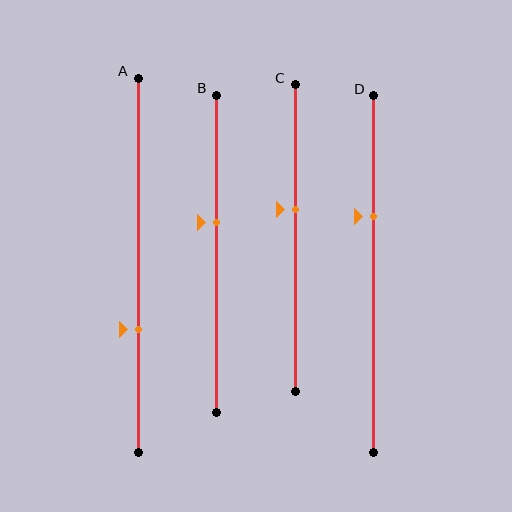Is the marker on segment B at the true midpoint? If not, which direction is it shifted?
No, the marker on segment B is shifted upward by about 10% of the segment length.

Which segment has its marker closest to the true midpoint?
Segment C has its marker closest to the true midpoint.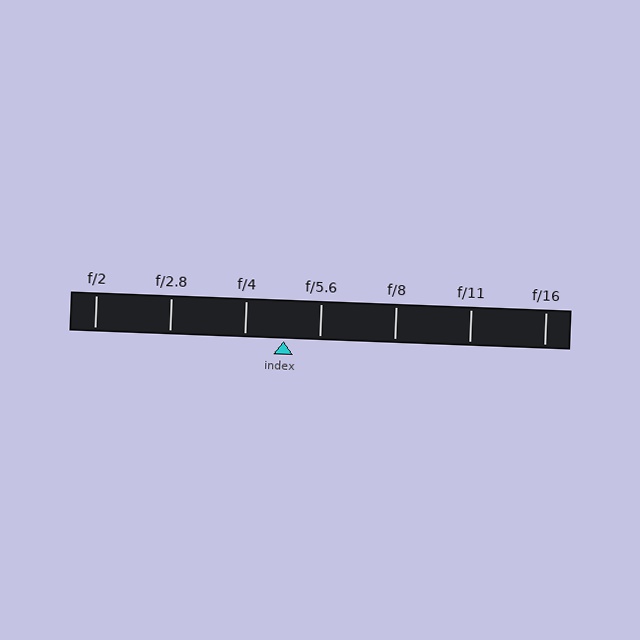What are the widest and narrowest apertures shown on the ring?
The widest aperture shown is f/2 and the narrowest is f/16.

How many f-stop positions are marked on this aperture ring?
There are 7 f-stop positions marked.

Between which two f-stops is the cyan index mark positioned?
The index mark is between f/4 and f/5.6.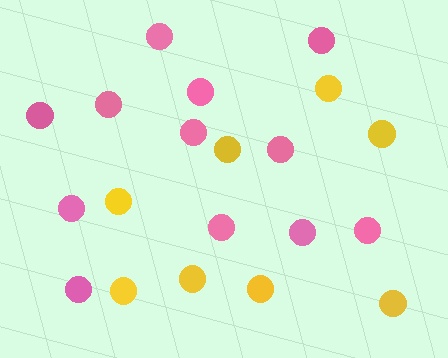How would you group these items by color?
There are 2 groups: one group of yellow circles (8) and one group of pink circles (12).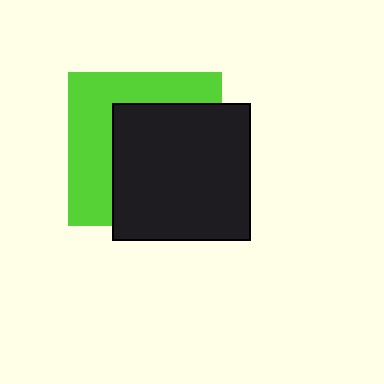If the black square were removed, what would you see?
You would see the complete lime square.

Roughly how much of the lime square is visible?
A small part of it is visible (roughly 43%).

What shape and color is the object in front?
The object in front is a black square.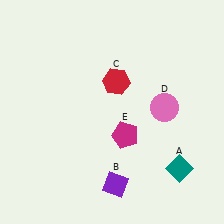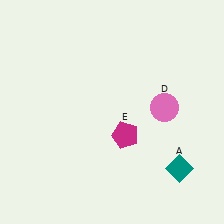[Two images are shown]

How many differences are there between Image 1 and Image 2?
There are 2 differences between the two images.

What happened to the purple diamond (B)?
The purple diamond (B) was removed in Image 2. It was in the bottom-right area of Image 1.